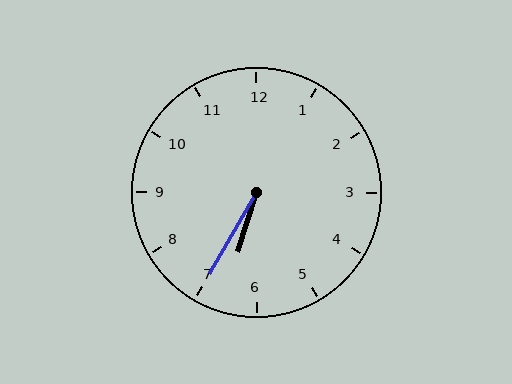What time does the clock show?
6:35.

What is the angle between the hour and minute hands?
Approximately 12 degrees.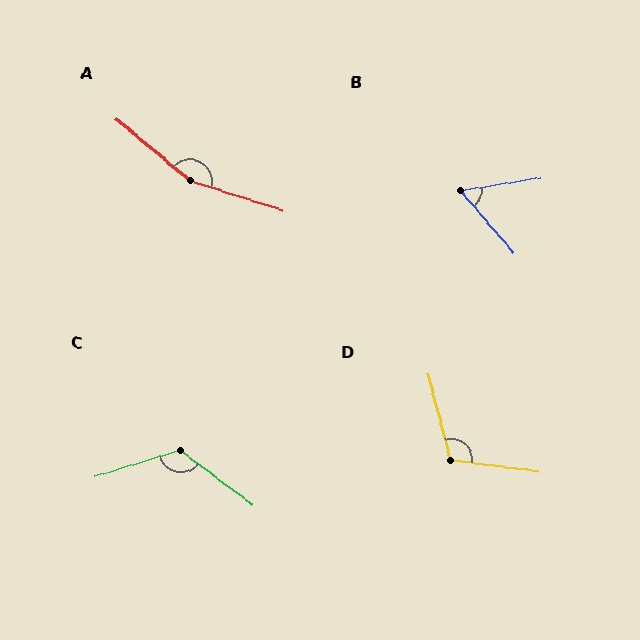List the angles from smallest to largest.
B (58°), D (112°), C (125°), A (158°).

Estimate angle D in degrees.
Approximately 112 degrees.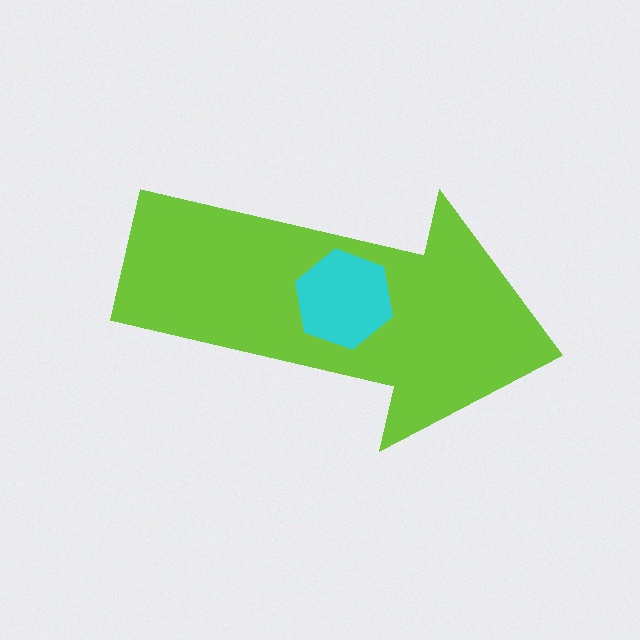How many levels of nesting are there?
2.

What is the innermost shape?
The cyan hexagon.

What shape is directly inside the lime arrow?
The cyan hexagon.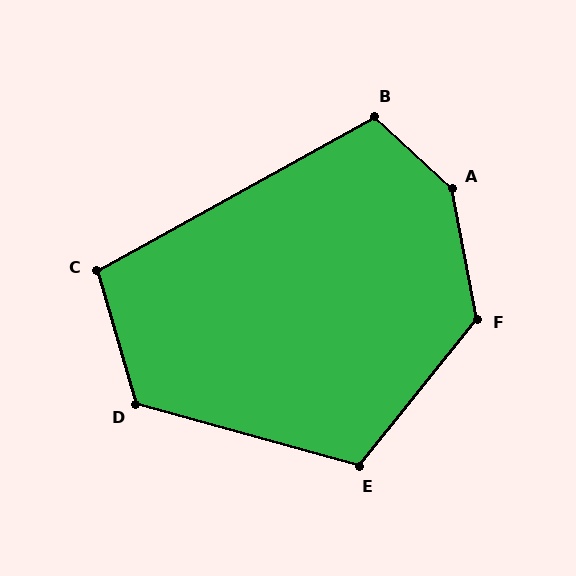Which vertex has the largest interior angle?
A, at approximately 144 degrees.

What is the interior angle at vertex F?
Approximately 130 degrees (obtuse).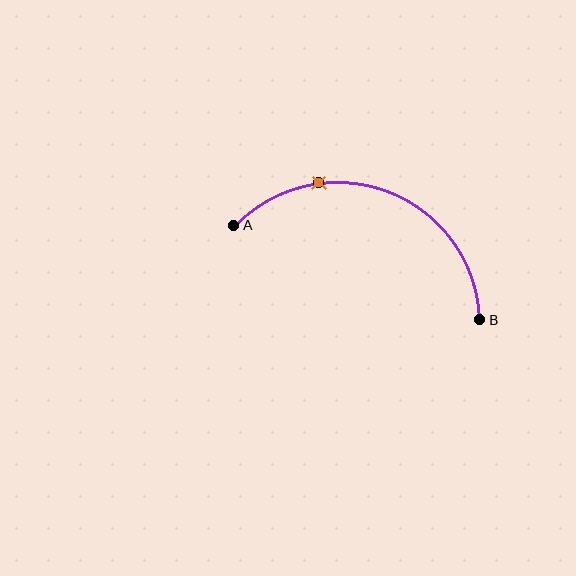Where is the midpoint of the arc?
The arc midpoint is the point on the curve farthest from the straight line joining A and B. It sits above that line.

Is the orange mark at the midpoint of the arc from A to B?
No. The orange mark lies on the arc but is closer to endpoint A. The arc midpoint would be at the point on the curve equidistant along the arc from both A and B.